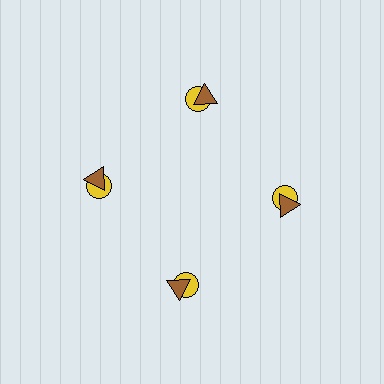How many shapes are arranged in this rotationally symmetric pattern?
There are 8 shapes, arranged in 4 groups of 2.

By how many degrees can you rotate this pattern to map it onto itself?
The pattern maps onto itself every 90 degrees of rotation.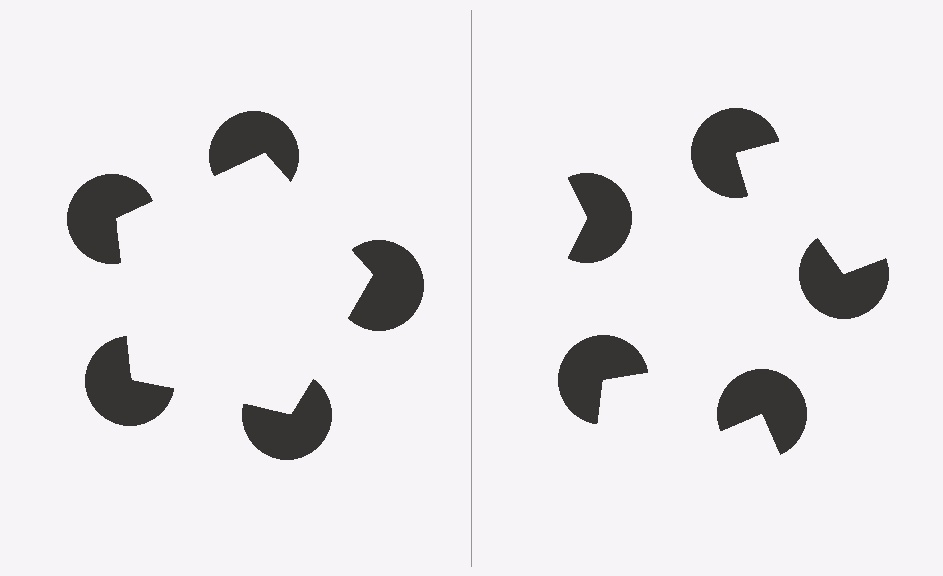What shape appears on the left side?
An illusory pentagon.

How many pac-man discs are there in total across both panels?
10 — 5 on each side.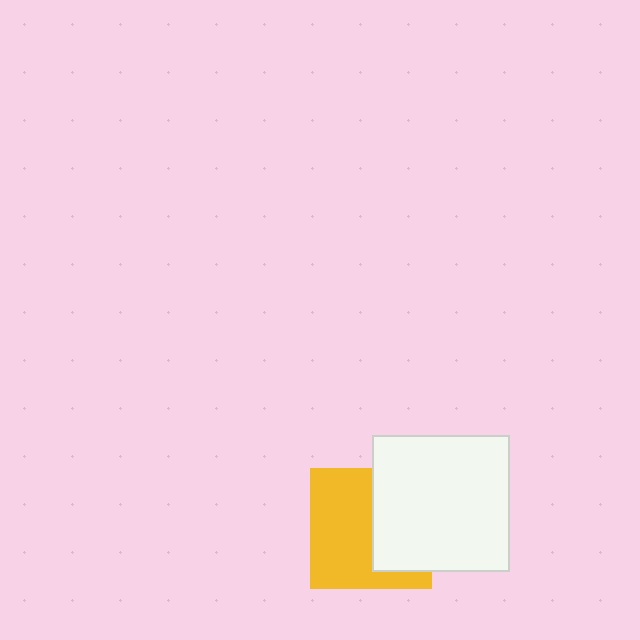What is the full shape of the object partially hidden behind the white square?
The partially hidden object is a yellow square.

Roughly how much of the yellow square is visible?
About half of it is visible (roughly 58%).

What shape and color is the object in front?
The object in front is a white square.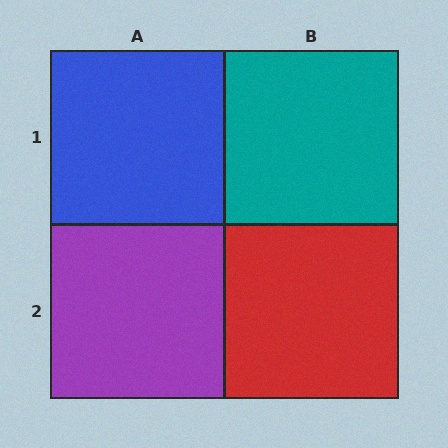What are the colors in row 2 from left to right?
Purple, red.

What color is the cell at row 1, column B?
Teal.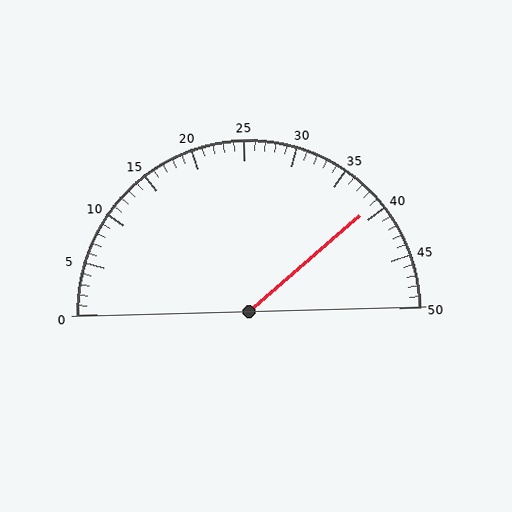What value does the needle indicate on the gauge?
The needle indicates approximately 39.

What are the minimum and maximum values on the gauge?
The gauge ranges from 0 to 50.